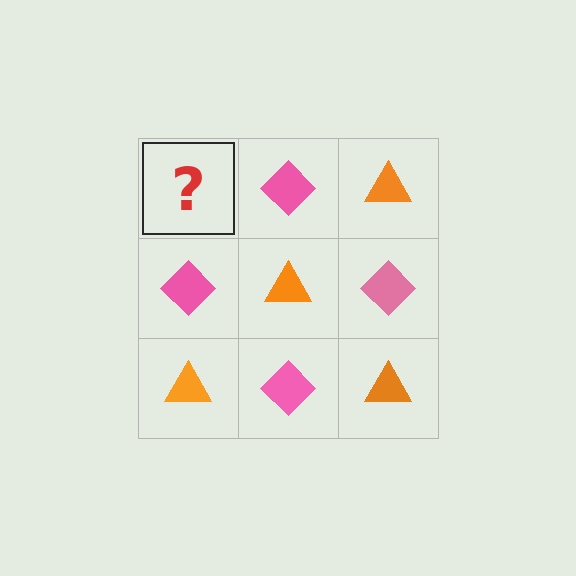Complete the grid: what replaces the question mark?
The question mark should be replaced with an orange triangle.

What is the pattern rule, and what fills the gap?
The rule is that it alternates orange triangle and pink diamond in a checkerboard pattern. The gap should be filled with an orange triangle.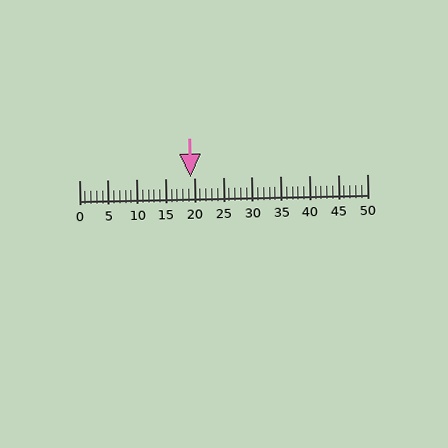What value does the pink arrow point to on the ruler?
The pink arrow points to approximately 19.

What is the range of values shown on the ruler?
The ruler shows values from 0 to 50.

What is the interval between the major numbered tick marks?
The major tick marks are spaced 5 units apart.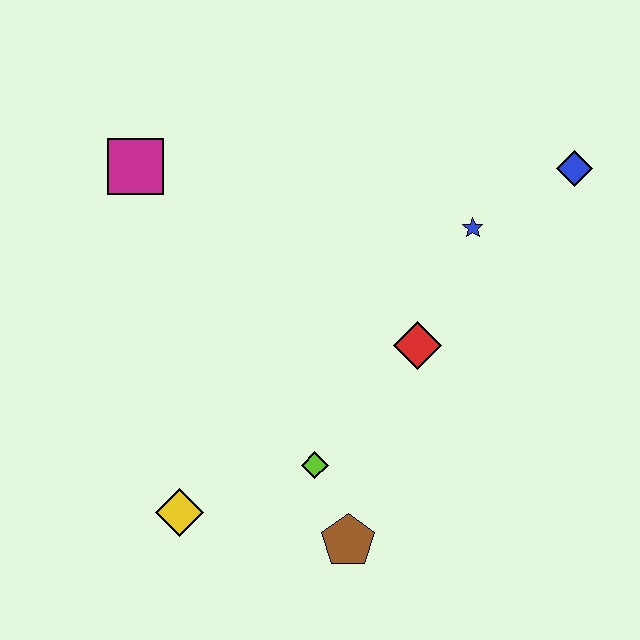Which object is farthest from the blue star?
The yellow diamond is farthest from the blue star.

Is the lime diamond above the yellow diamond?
Yes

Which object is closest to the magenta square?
The red diamond is closest to the magenta square.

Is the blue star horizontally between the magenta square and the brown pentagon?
No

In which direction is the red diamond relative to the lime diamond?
The red diamond is above the lime diamond.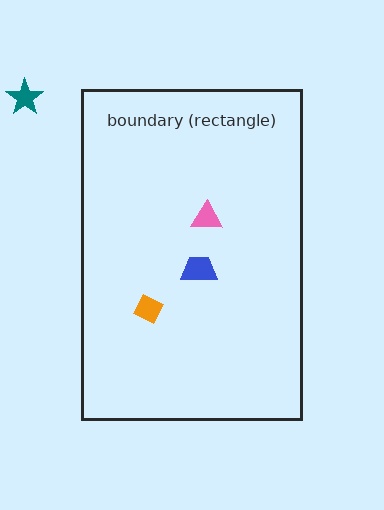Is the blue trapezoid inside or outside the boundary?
Inside.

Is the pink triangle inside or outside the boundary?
Inside.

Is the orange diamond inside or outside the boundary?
Inside.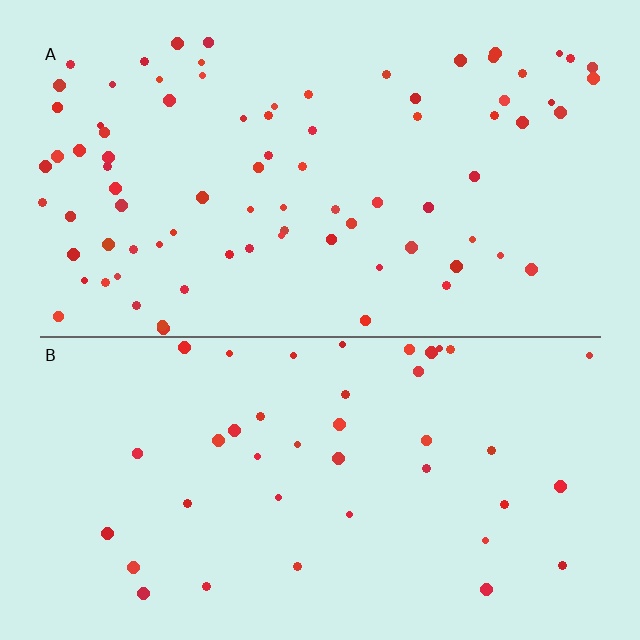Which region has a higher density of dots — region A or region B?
A (the top).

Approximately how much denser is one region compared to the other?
Approximately 2.0× — region A over region B.